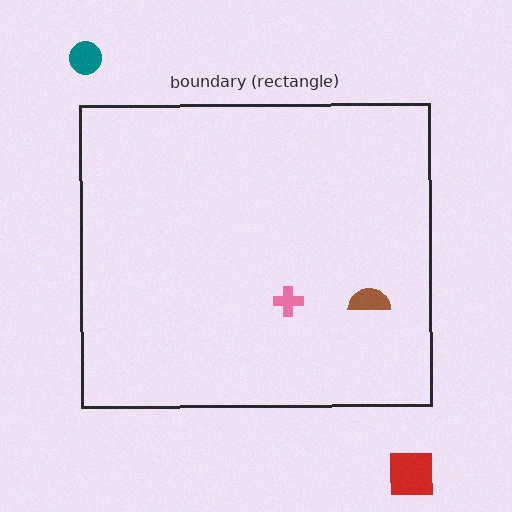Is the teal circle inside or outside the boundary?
Outside.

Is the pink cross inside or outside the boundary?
Inside.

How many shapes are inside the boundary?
2 inside, 2 outside.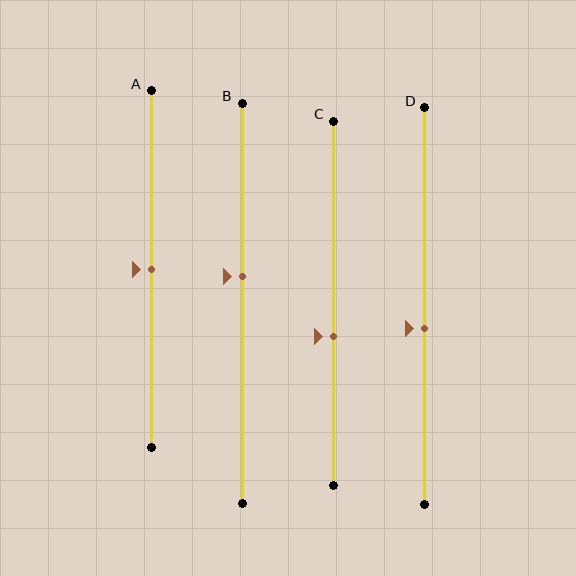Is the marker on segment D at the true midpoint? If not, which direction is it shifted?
No, the marker on segment D is shifted downward by about 6% of the segment length.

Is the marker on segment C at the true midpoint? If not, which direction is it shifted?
No, the marker on segment C is shifted downward by about 9% of the segment length.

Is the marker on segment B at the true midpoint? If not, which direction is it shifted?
No, the marker on segment B is shifted upward by about 7% of the segment length.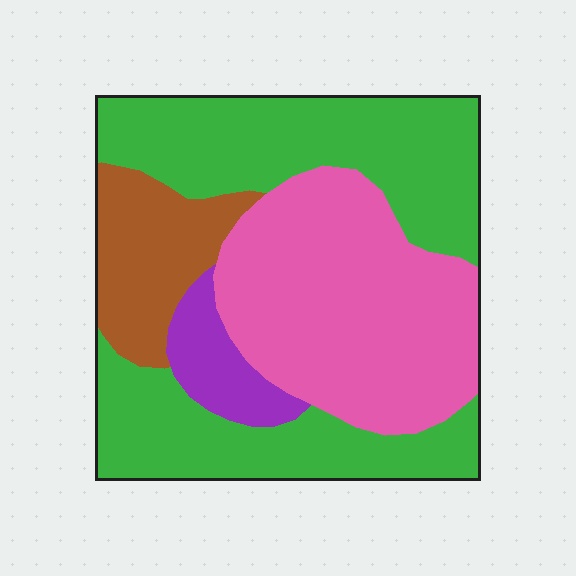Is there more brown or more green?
Green.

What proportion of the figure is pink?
Pink covers around 35% of the figure.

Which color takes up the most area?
Green, at roughly 45%.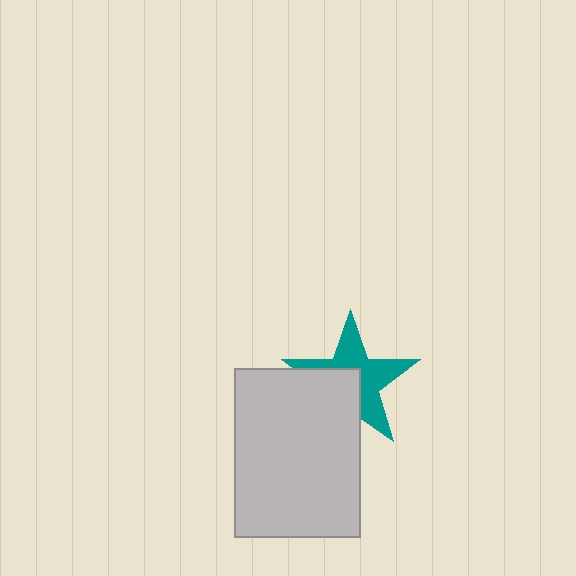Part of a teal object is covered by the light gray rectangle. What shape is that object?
It is a star.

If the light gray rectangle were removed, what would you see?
You would see the complete teal star.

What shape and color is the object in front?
The object in front is a light gray rectangle.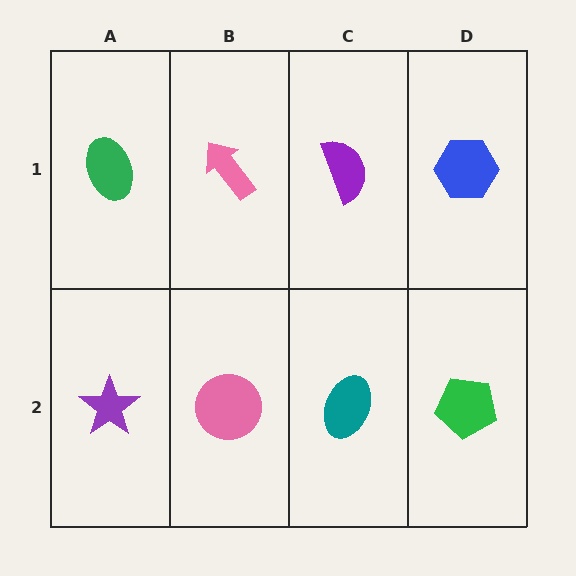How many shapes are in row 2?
4 shapes.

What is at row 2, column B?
A pink circle.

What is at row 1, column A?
A green ellipse.